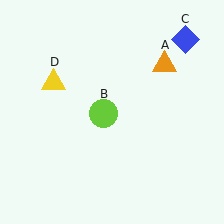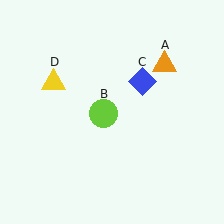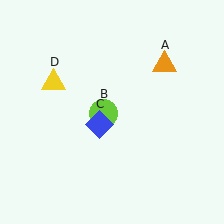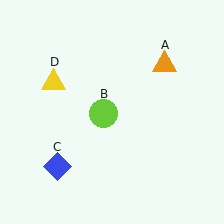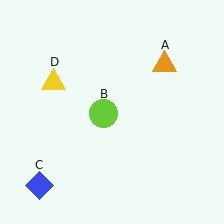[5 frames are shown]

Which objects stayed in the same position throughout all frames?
Orange triangle (object A) and lime circle (object B) and yellow triangle (object D) remained stationary.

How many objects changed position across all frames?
1 object changed position: blue diamond (object C).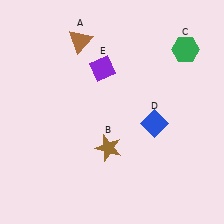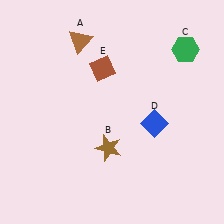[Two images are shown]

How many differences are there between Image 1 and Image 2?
There is 1 difference between the two images.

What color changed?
The diamond (E) changed from purple in Image 1 to brown in Image 2.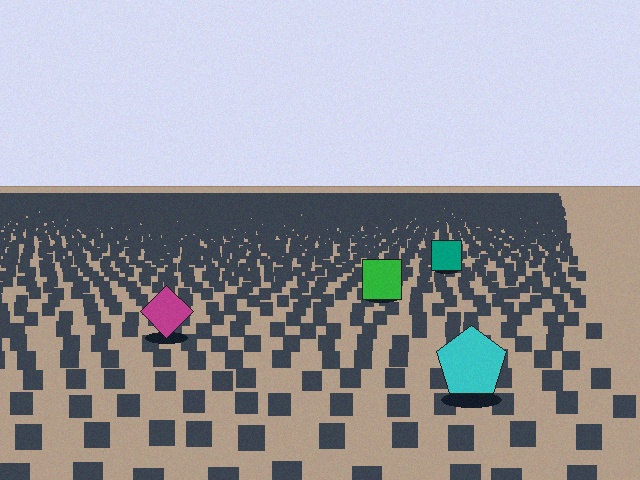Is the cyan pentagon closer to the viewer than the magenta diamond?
Yes. The cyan pentagon is closer — you can tell from the texture gradient: the ground texture is coarser near it.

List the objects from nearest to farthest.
From nearest to farthest: the cyan pentagon, the magenta diamond, the green square, the teal square.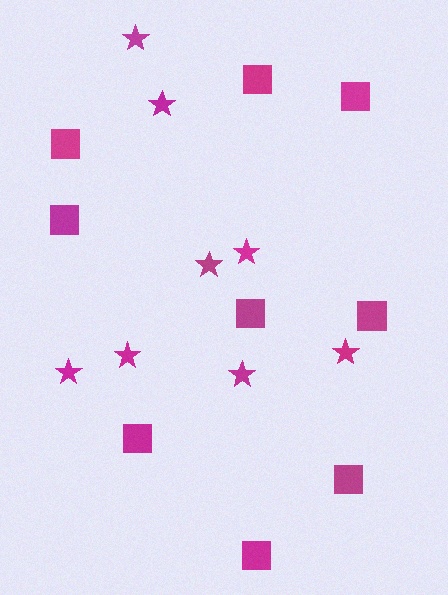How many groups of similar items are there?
There are 2 groups: one group of stars (8) and one group of squares (9).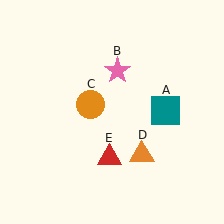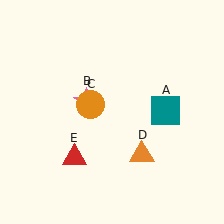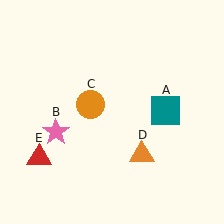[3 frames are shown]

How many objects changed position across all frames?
2 objects changed position: pink star (object B), red triangle (object E).